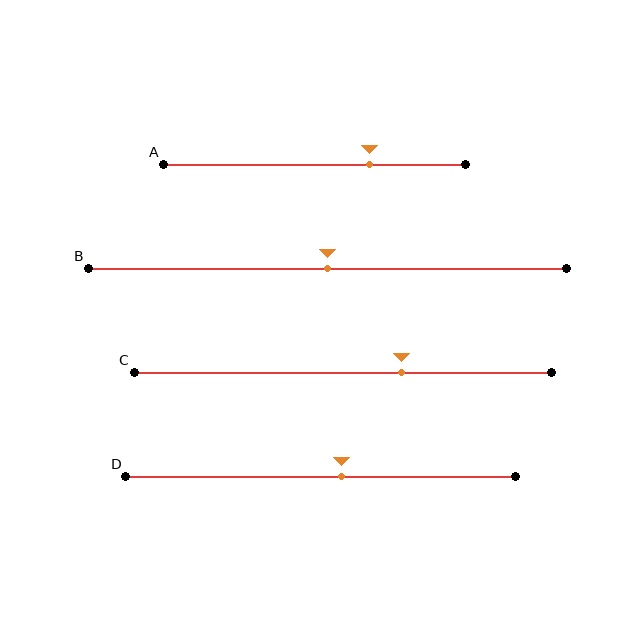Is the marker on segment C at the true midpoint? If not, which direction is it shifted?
No, the marker on segment C is shifted to the right by about 14% of the segment length.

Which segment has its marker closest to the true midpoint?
Segment B has its marker closest to the true midpoint.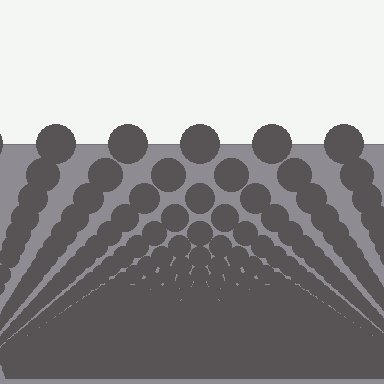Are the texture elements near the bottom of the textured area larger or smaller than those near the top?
Smaller. The gradient is inverted — elements near the bottom are smaller and denser.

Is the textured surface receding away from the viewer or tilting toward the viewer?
The surface appears to tilt toward the viewer. Texture elements get larger and sparser toward the top.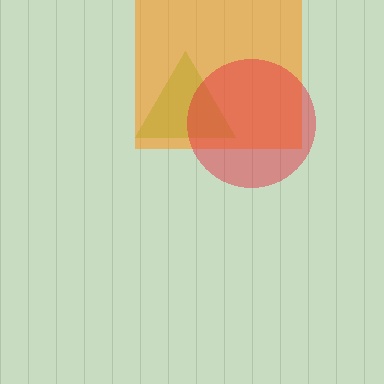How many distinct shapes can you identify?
There are 3 distinct shapes: a lime triangle, an orange square, a red circle.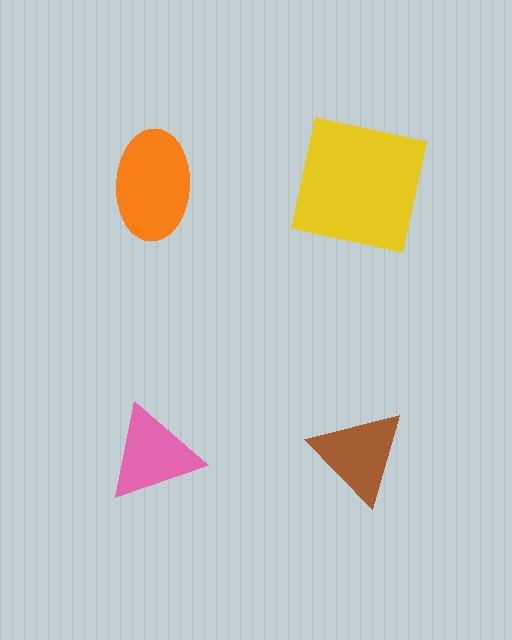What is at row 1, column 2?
A yellow square.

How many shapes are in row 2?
2 shapes.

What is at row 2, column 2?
A brown triangle.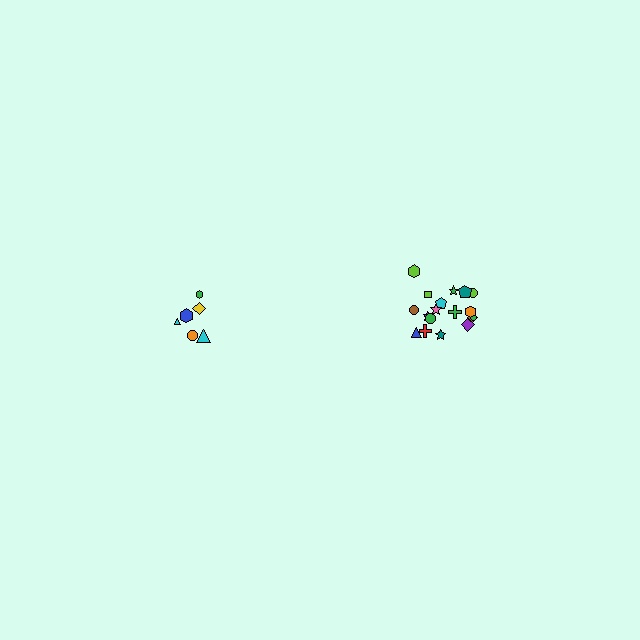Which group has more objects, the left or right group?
The right group.